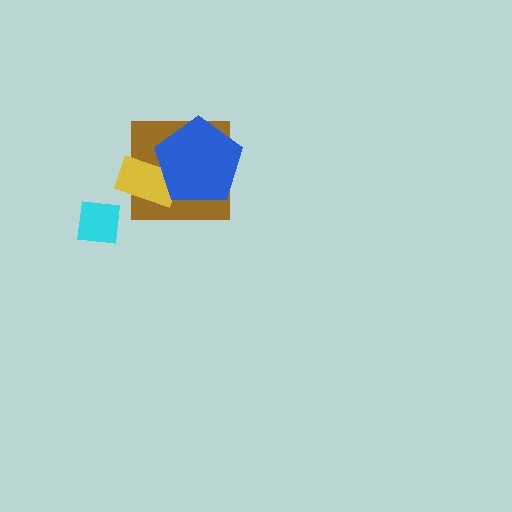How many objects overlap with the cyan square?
0 objects overlap with the cyan square.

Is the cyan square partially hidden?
No, no other shape covers it.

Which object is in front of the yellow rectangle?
The blue pentagon is in front of the yellow rectangle.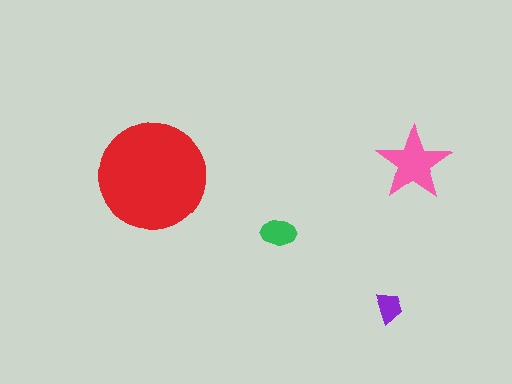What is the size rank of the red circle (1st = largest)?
1st.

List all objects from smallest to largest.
The purple trapezoid, the green ellipse, the pink star, the red circle.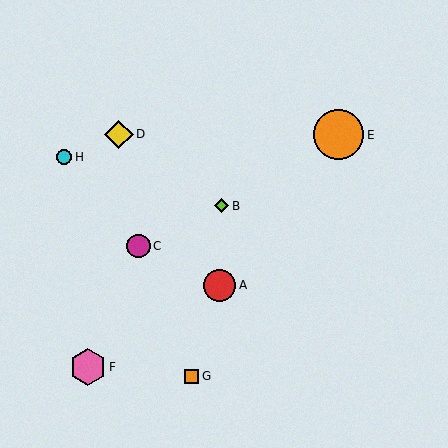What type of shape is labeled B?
Shape B is a lime diamond.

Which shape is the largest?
The orange circle (labeled E) is the largest.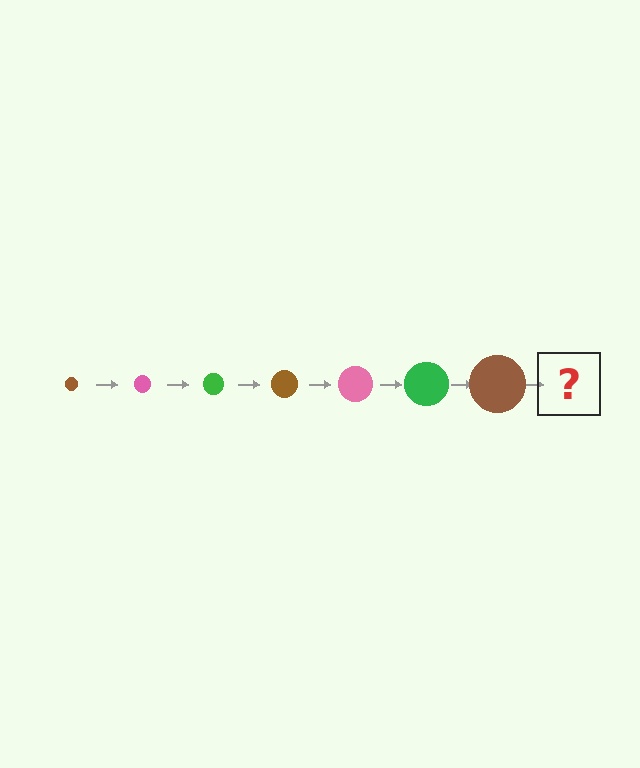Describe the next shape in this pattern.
It should be a pink circle, larger than the previous one.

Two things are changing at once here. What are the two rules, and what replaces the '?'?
The two rules are that the circle grows larger each step and the color cycles through brown, pink, and green. The '?' should be a pink circle, larger than the previous one.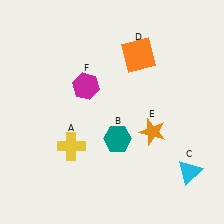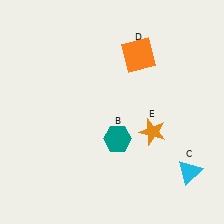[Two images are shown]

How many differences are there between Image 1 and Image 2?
There are 2 differences between the two images.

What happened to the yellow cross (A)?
The yellow cross (A) was removed in Image 2. It was in the bottom-left area of Image 1.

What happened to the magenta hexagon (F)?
The magenta hexagon (F) was removed in Image 2. It was in the top-left area of Image 1.